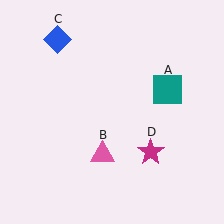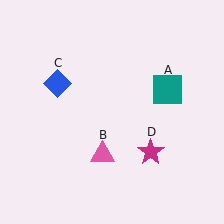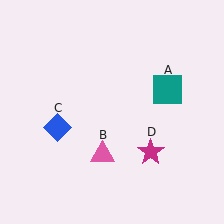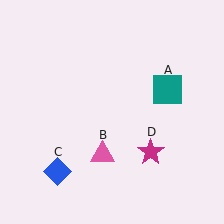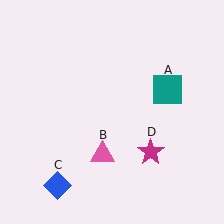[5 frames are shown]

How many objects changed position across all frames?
1 object changed position: blue diamond (object C).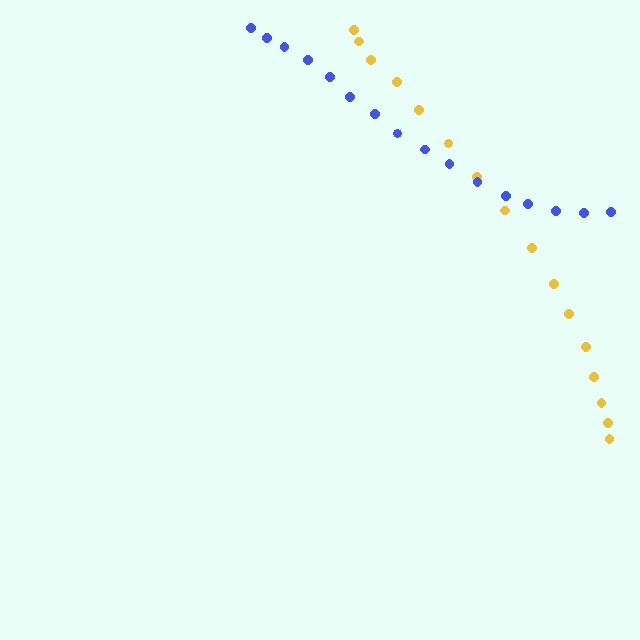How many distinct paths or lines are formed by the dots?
There are 2 distinct paths.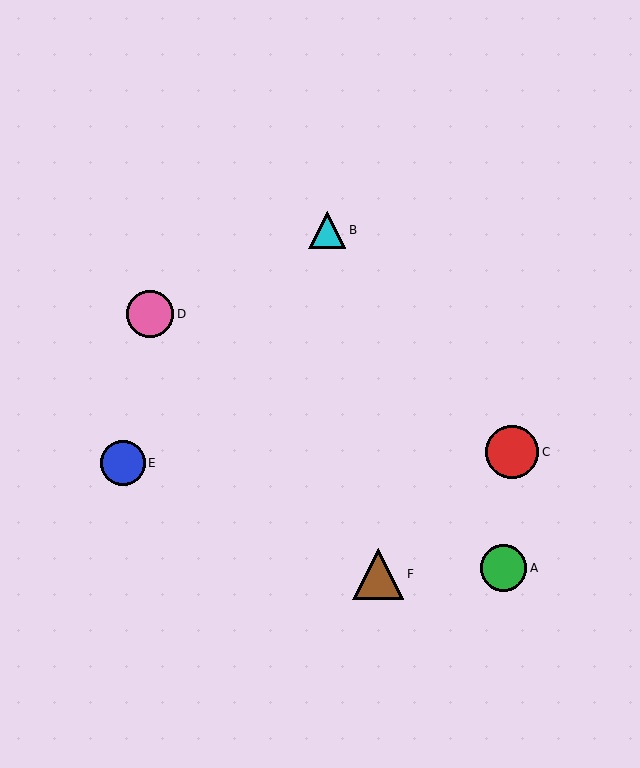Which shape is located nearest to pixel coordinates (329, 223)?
The cyan triangle (labeled B) at (327, 230) is nearest to that location.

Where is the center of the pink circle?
The center of the pink circle is at (150, 314).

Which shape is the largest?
The red circle (labeled C) is the largest.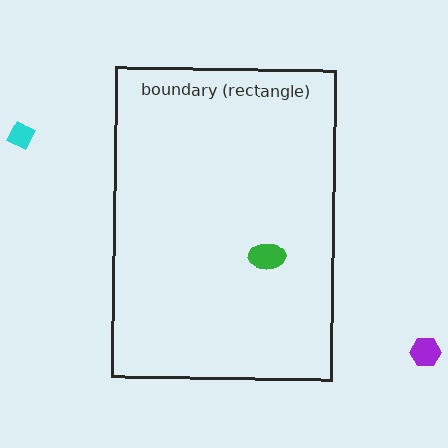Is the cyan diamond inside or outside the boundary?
Outside.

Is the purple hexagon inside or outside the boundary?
Outside.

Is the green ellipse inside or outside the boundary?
Inside.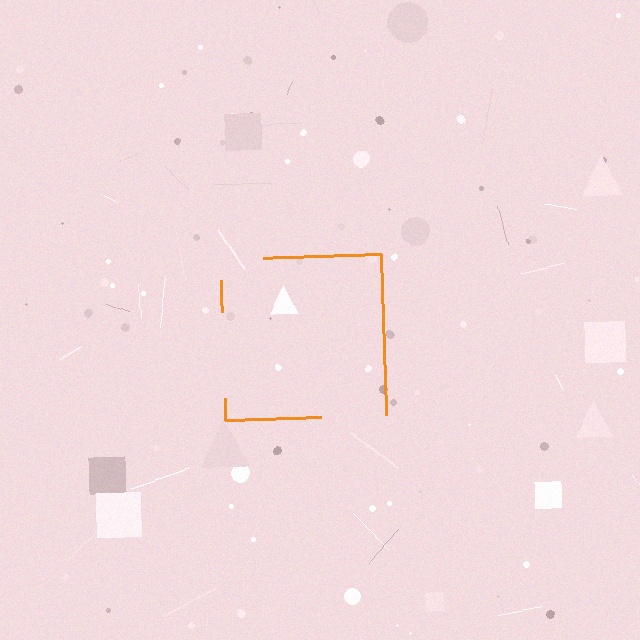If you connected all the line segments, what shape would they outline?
They would outline a square.